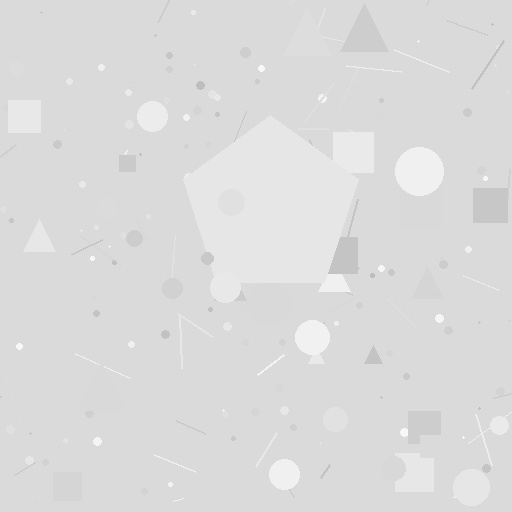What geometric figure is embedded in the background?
A pentagon is embedded in the background.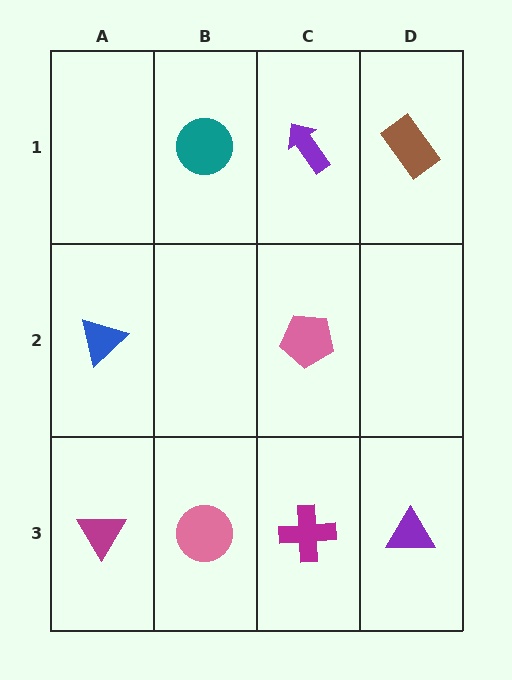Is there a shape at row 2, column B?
No, that cell is empty.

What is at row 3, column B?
A pink circle.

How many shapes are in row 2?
2 shapes.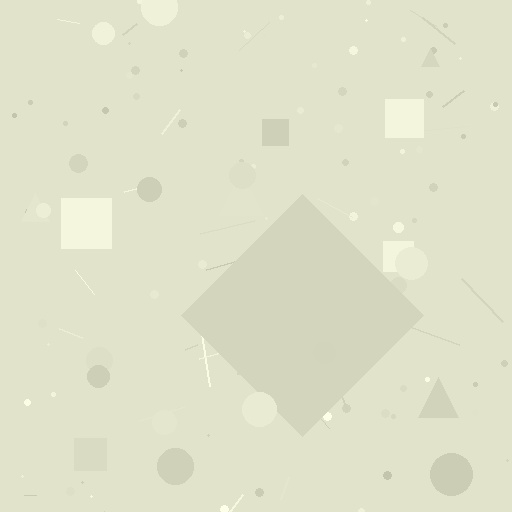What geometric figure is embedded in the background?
A diamond is embedded in the background.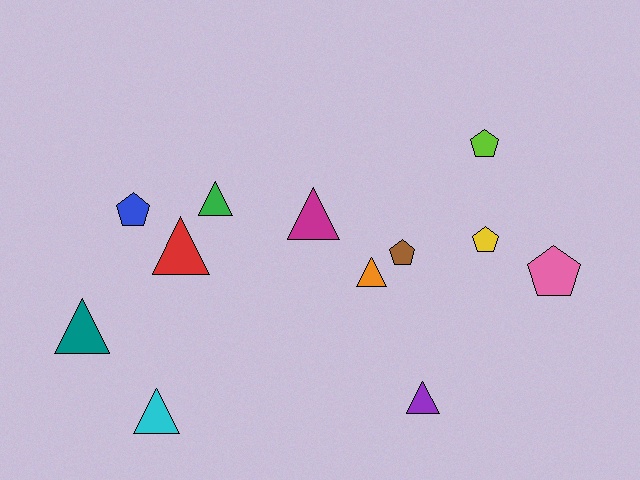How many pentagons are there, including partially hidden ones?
There are 5 pentagons.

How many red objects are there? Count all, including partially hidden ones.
There is 1 red object.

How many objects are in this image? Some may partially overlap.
There are 12 objects.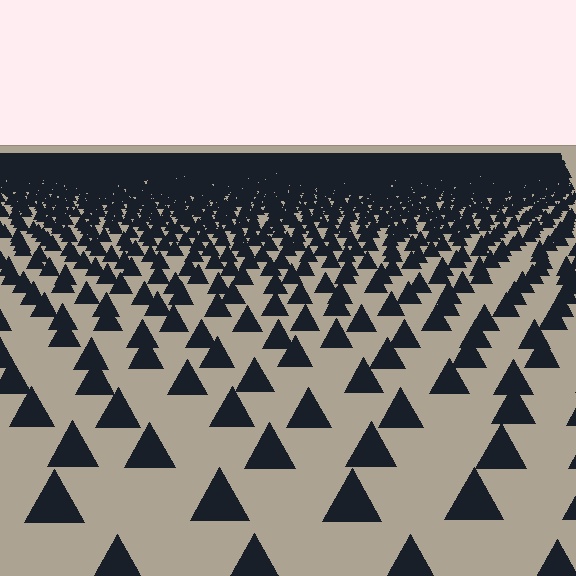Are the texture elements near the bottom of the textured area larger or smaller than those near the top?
Larger. Near the bottom, elements are closer to the viewer and appear at a bigger on-screen size.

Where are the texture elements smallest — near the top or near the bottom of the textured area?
Near the top.